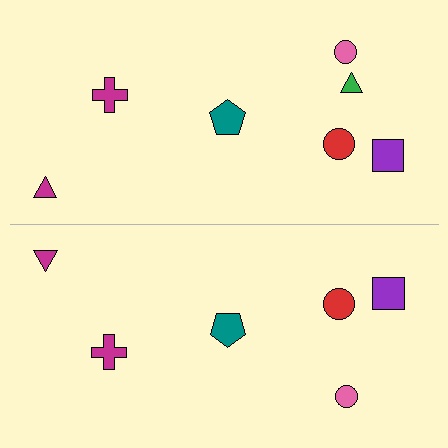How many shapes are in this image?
There are 13 shapes in this image.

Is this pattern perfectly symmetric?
No, the pattern is not perfectly symmetric. A green triangle is missing from the bottom side.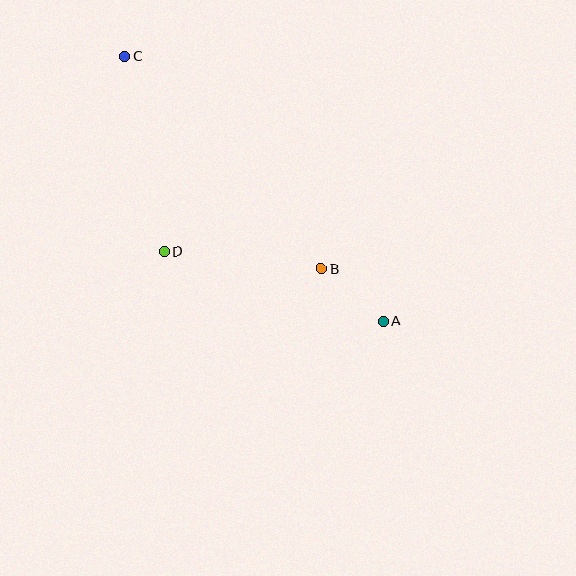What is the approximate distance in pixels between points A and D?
The distance between A and D is approximately 229 pixels.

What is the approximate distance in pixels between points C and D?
The distance between C and D is approximately 199 pixels.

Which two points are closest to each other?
Points A and B are closest to each other.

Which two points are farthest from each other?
Points A and C are farthest from each other.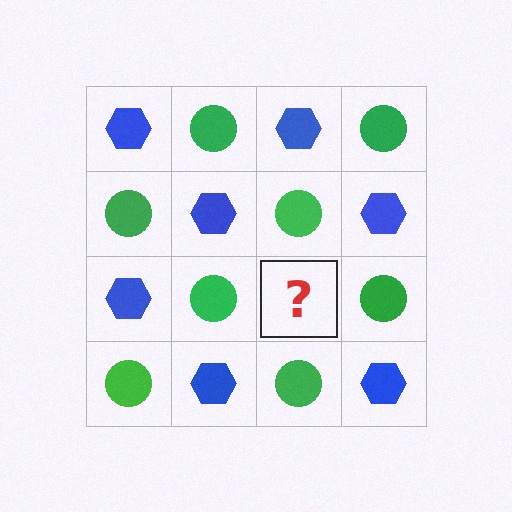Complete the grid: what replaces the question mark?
The question mark should be replaced with a blue hexagon.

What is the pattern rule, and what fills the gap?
The rule is that it alternates blue hexagon and green circle in a checkerboard pattern. The gap should be filled with a blue hexagon.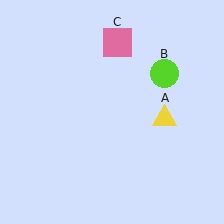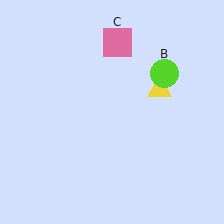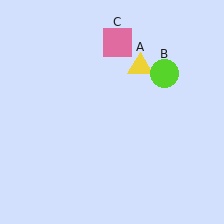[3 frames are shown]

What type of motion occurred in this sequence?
The yellow triangle (object A) rotated counterclockwise around the center of the scene.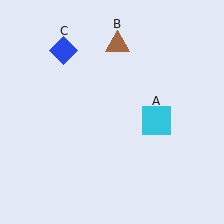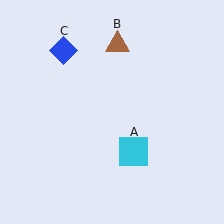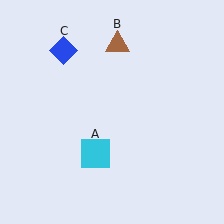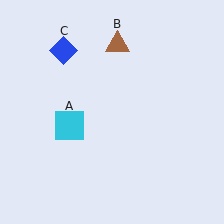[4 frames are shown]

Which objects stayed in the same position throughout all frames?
Brown triangle (object B) and blue diamond (object C) remained stationary.